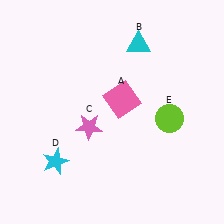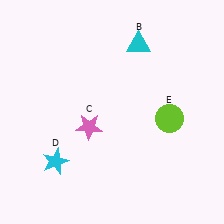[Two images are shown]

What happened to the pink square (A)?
The pink square (A) was removed in Image 2. It was in the top-right area of Image 1.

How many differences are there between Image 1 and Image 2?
There is 1 difference between the two images.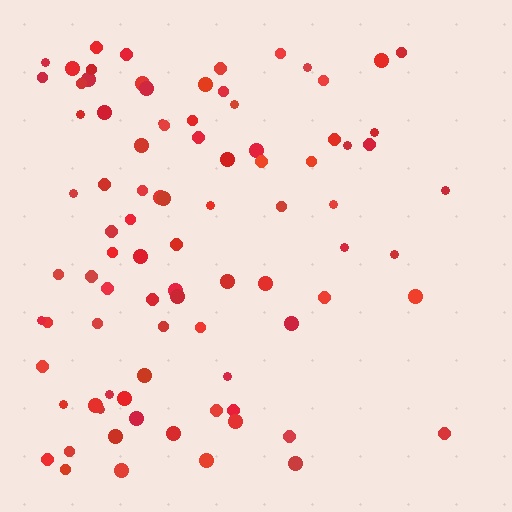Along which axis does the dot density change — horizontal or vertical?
Horizontal.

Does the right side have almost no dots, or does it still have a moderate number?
Still a moderate number, just noticeably fewer than the left.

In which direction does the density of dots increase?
From right to left, with the left side densest.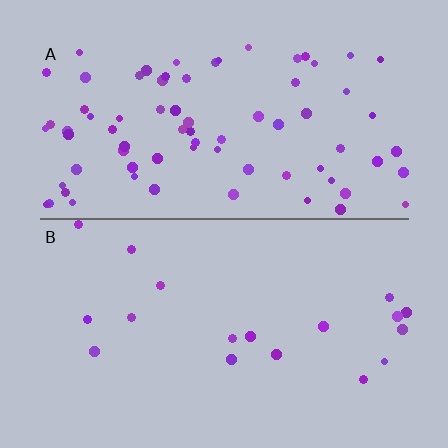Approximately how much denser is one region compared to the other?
Approximately 4.1× — region A over region B.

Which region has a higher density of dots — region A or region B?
A (the top).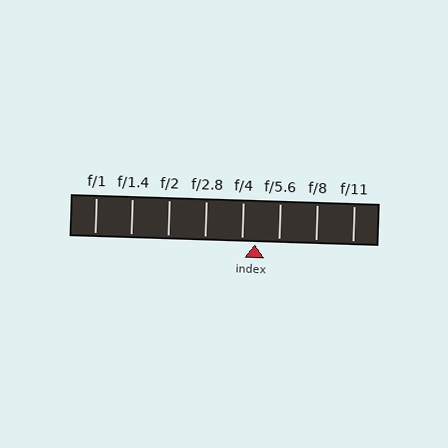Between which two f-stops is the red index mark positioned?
The index mark is between f/4 and f/5.6.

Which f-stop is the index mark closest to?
The index mark is closest to f/4.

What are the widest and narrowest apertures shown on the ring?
The widest aperture shown is f/1 and the narrowest is f/11.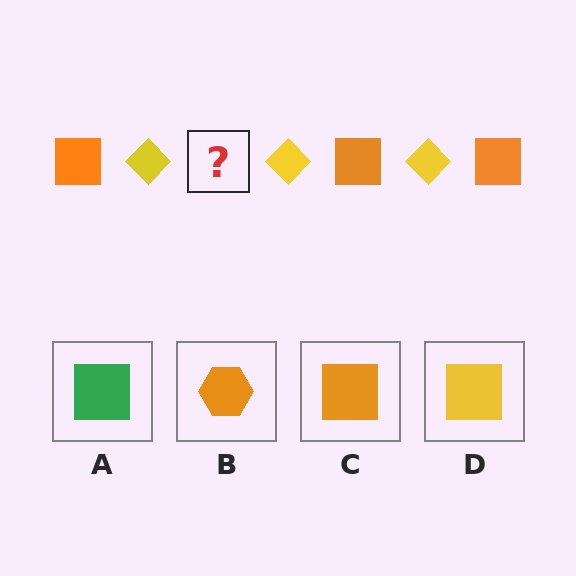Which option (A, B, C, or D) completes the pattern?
C.